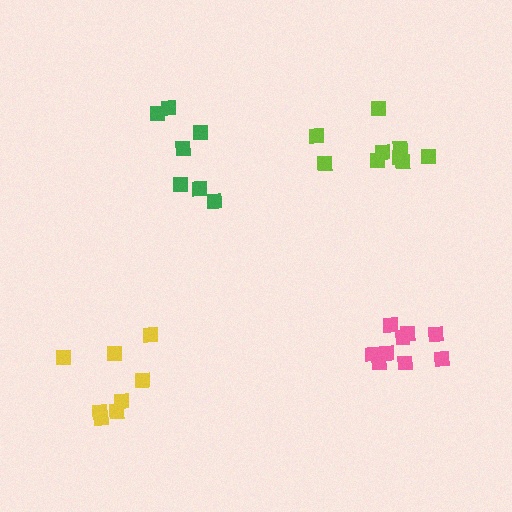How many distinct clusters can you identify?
There are 4 distinct clusters.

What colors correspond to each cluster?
The clusters are colored: green, pink, yellow, lime.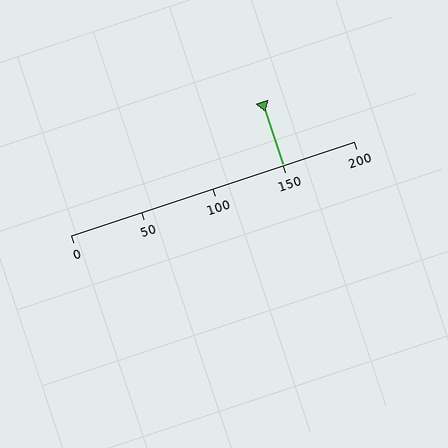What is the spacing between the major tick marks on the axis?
The major ticks are spaced 50 apart.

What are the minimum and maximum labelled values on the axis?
The axis runs from 0 to 200.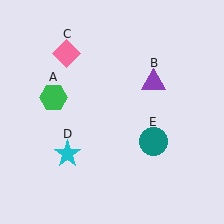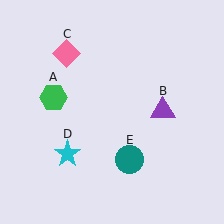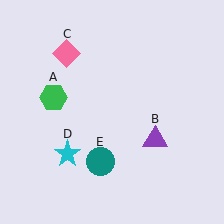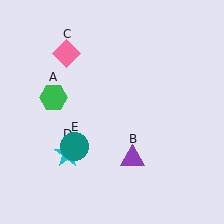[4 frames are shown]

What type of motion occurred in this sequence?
The purple triangle (object B), teal circle (object E) rotated clockwise around the center of the scene.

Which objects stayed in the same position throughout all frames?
Green hexagon (object A) and pink diamond (object C) and cyan star (object D) remained stationary.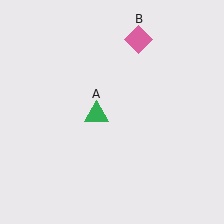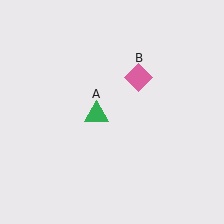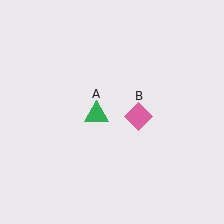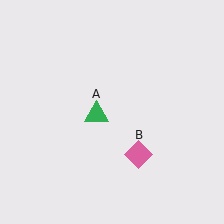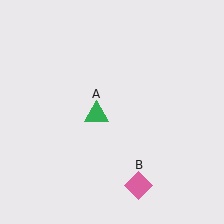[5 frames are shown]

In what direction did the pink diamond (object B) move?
The pink diamond (object B) moved down.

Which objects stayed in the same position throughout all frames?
Green triangle (object A) remained stationary.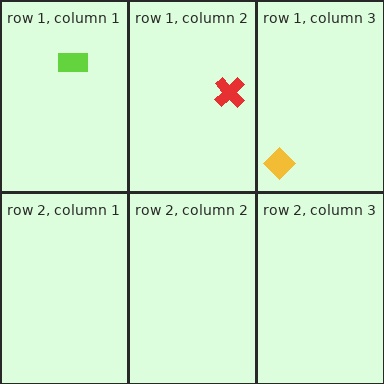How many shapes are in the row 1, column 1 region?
1.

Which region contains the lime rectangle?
The row 1, column 1 region.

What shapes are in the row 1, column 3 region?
The yellow diamond.